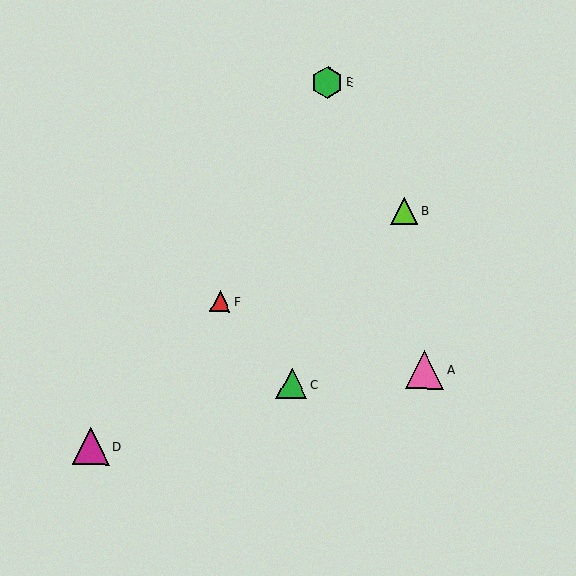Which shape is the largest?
The pink triangle (labeled A) is the largest.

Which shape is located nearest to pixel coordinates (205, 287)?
The red triangle (labeled F) at (220, 301) is nearest to that location.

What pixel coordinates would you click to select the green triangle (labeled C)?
Click at (292, 384) to select the green triangle C.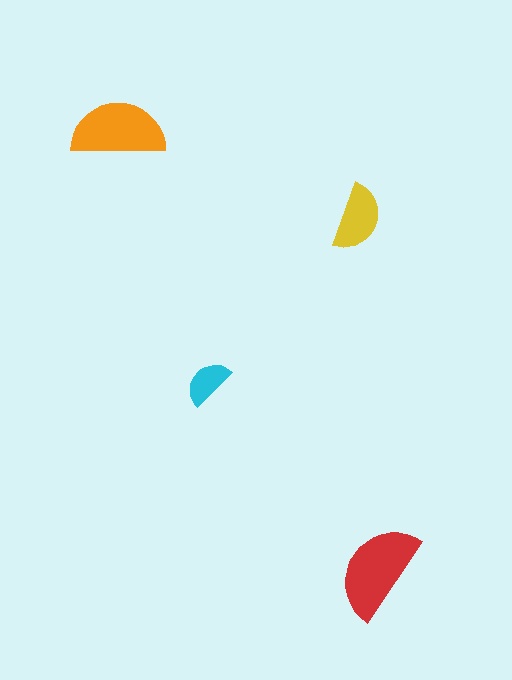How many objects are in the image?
There are 4 objects in the image.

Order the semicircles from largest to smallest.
the red one, the orange one, the yellow one, the cyan one.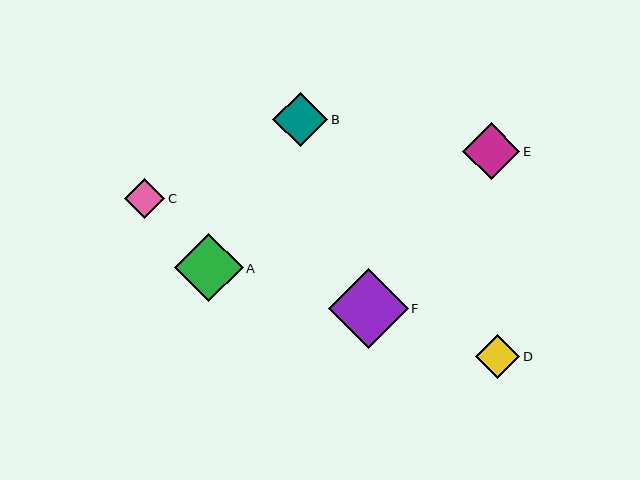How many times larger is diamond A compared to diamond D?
Diamond A is approximately 1.5 times the size of diamond D.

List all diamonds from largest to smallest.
From largest to smallest: F, A, E, B, D, C.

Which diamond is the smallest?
Diamond C is the smallest with a size of approximately 40 pixels.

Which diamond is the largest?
Diamond F is the largest with a size of approximately 80 pixels.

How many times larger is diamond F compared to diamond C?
Diamond F is approximately 2.0 times the size of diamond C.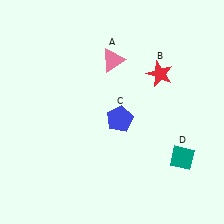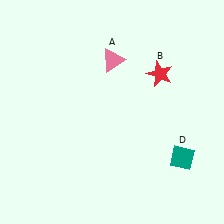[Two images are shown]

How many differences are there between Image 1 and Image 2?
There is 1 difference between the two images.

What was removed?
The blue pentagon (C) was removed in Image 2.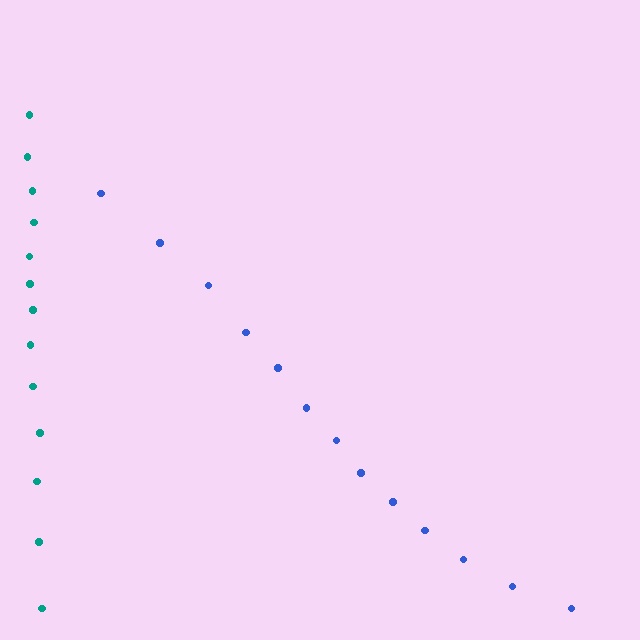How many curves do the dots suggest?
There are 2 distinct paths.